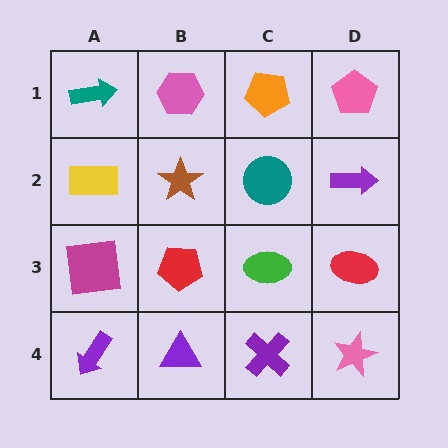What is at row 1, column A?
A teal arrow.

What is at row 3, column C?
A green ellipse.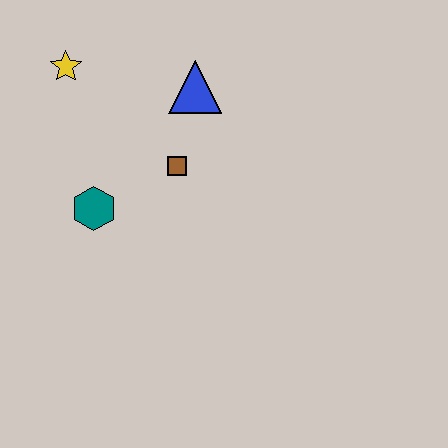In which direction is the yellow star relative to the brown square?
The yellow star is to the left of the brown square.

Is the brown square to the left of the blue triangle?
Yes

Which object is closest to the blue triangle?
The brown square is closest to the blue triangle.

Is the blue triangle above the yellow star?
No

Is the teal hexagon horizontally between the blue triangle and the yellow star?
Yes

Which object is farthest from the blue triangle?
The teal hexagon is farthest from the blue triangle.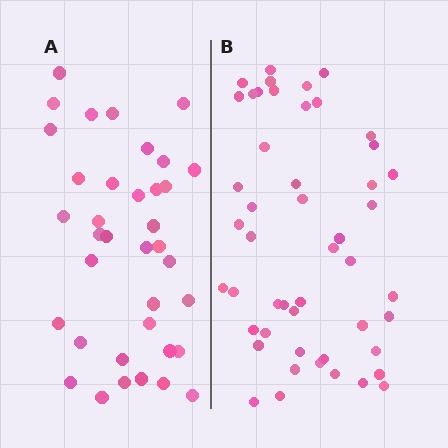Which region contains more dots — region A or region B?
Region B (the right region) has more dots.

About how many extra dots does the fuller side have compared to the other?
Region B has roughly 12 or so more dots than region A.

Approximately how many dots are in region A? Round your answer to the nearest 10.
About 40 dots. (The exact count is 37, which rounds to 40.)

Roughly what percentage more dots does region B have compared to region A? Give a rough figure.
About 30% more.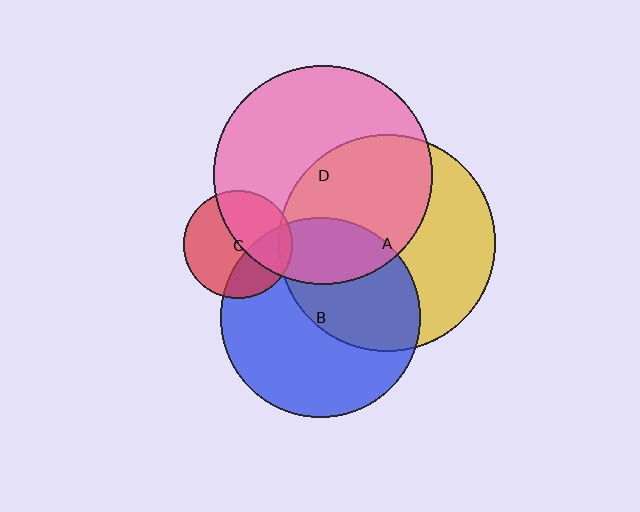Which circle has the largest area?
Circle D (pink).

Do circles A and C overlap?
Yes.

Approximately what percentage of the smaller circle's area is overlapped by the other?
Approximately 5%.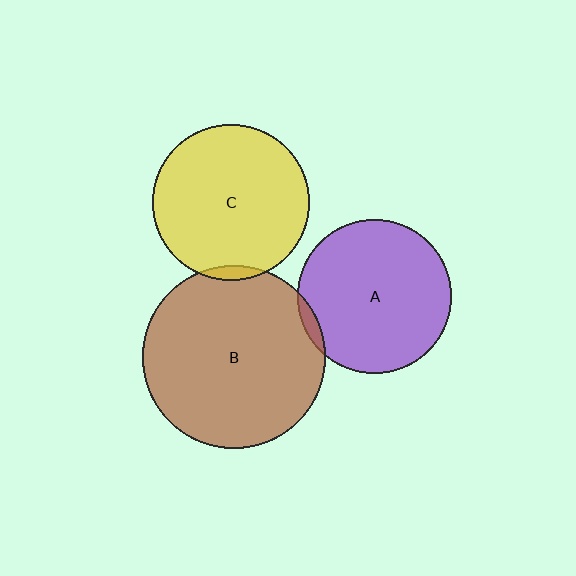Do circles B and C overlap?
Yes.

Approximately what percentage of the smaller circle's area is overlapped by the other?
Approximately 5%.